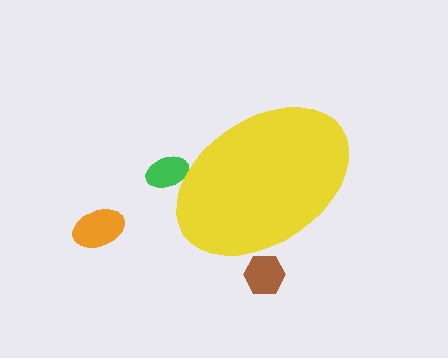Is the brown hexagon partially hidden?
Yes, the brown hexagon is partially hidden behind the yellow ellipse.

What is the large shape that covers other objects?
A yellow ellipse.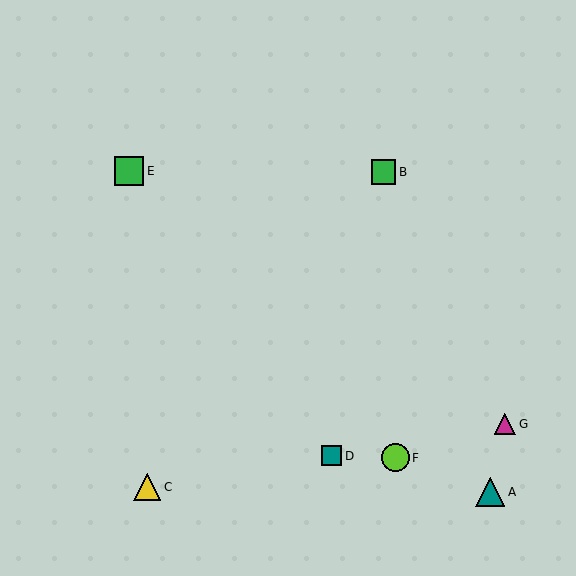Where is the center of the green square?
The center of the green square is at (129, 171).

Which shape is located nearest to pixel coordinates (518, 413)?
The magenta triangle (labeled G) at (505, 424) is nearest to that location.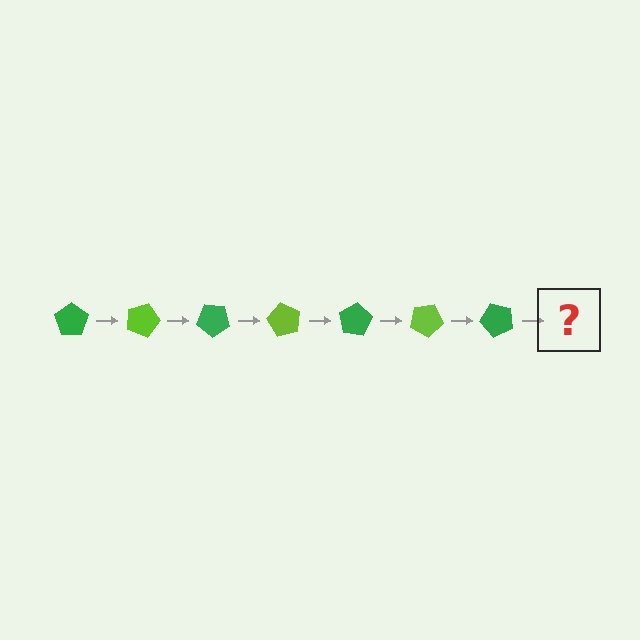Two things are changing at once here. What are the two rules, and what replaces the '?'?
The two rules are that it rotates 20 degrees each step and the color cycles through green and lime. The '?' should be a lime pentagon, rotated 140 degrees from the start.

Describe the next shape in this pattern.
It should be a lime pentagon, rotated 140 degrees from the start.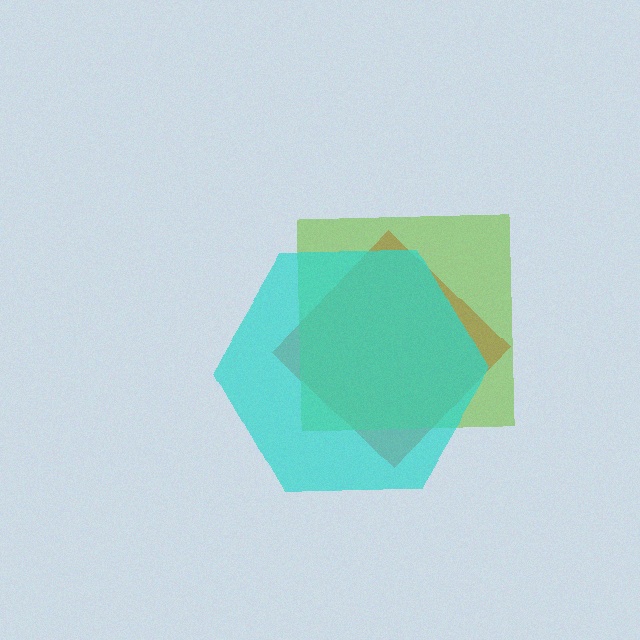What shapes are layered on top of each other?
The layered shapes are: a red diamond, a lime square, a cyan hexagon.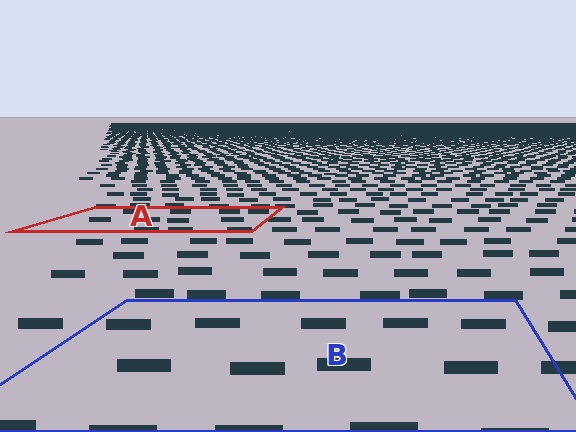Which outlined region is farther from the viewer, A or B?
Region A is farther from the viewer — the texture elements inside it appear smaller and more densely packed.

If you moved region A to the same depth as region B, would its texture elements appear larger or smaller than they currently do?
They would appear larger. At a closer depth, the same texture elements are projected at a bigger on-screen size.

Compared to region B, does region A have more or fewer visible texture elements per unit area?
Region A has more texture elements per unit area — they are packed more densely because it is farther away.